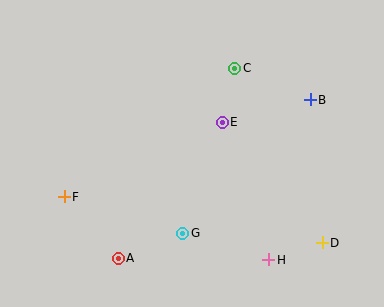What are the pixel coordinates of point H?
Point H is at (269, 260).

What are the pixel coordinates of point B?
Point B is at (310, 100).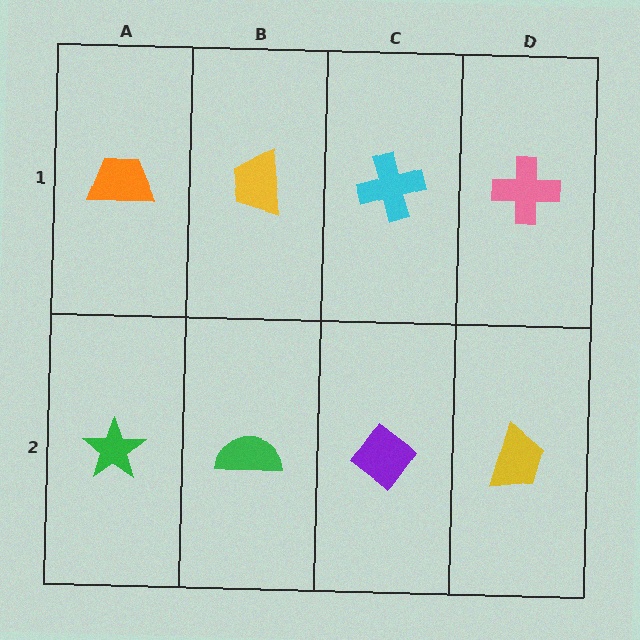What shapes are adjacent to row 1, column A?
A green star (row 2, column A), a yellow trapezoid (row 1, column B).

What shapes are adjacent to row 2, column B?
A yellow trapezoid (row 1, column B), a green star (row 2, column A), a purple diamond (row 2, column C).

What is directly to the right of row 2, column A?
A green semicircle.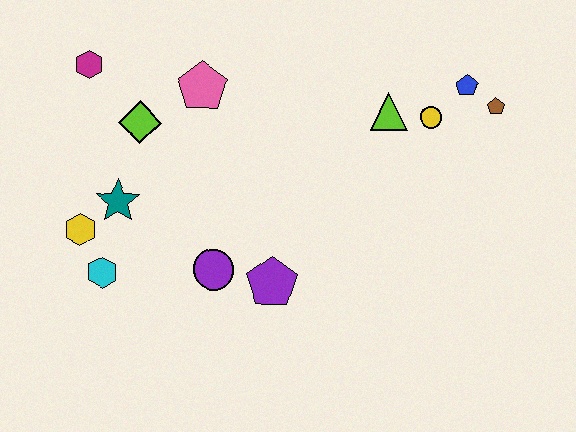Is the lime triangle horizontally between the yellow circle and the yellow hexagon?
Yes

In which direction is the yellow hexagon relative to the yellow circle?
The yellow hexagon is to the left of the yellow circle.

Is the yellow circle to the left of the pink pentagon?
No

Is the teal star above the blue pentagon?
No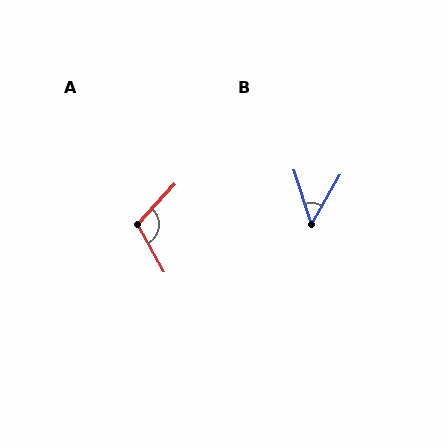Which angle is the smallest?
B, at approximately 48 degrees.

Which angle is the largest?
A, at approximately 108 degrees.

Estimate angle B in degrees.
Approximately 48 degrees.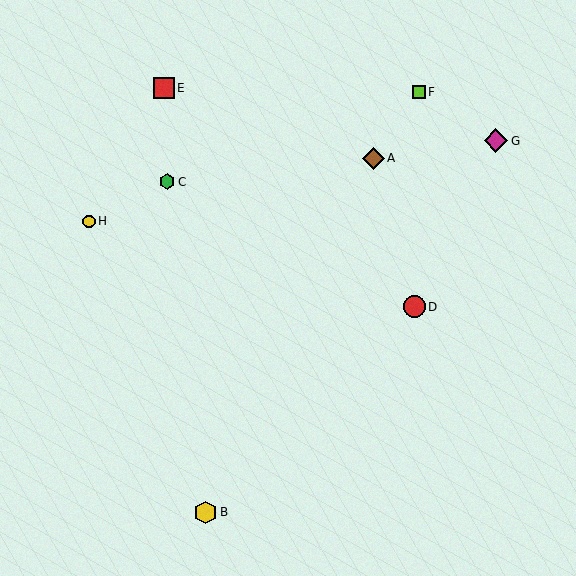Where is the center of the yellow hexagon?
The center of the yellow hexagon is at (206, 512).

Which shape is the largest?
The magenta diamond (labeled G) is the largest.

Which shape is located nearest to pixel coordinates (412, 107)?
The lime square (labeled F) at (419, 92) is nearest to that location.